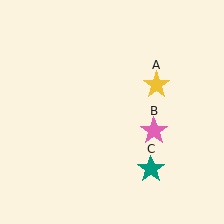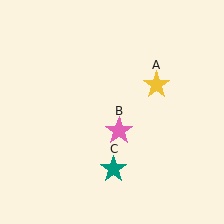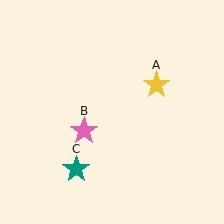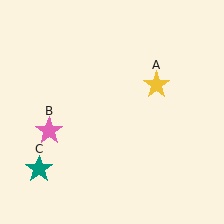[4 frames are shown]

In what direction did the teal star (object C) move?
The teal star (object C) moved left.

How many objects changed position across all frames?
2 objects changed position: pink star (object B), teal star (object C).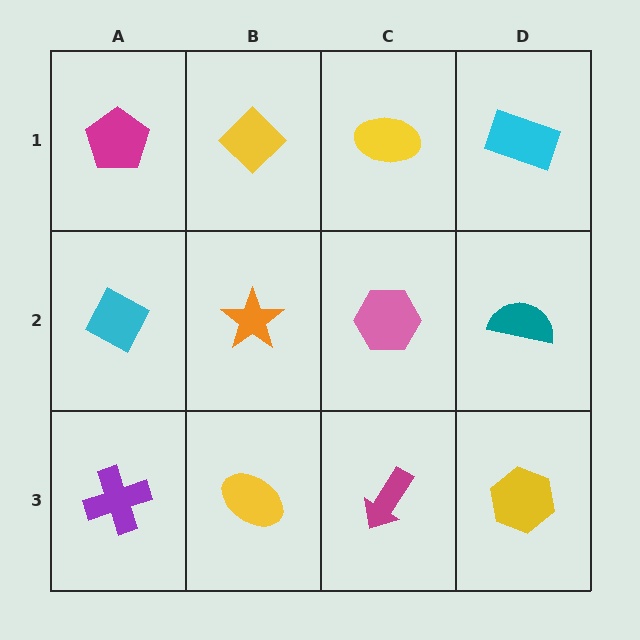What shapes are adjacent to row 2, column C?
A yellow ellipse (row 1, column C), a magenta arrow (row 3, column C), an orange star (row 2, column B), a teal semicircle (row 2, column D).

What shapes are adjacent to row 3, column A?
A cyan diamond (row 2, column A), a yellow ellipse (row 3, column B).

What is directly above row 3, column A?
A cyan diamond.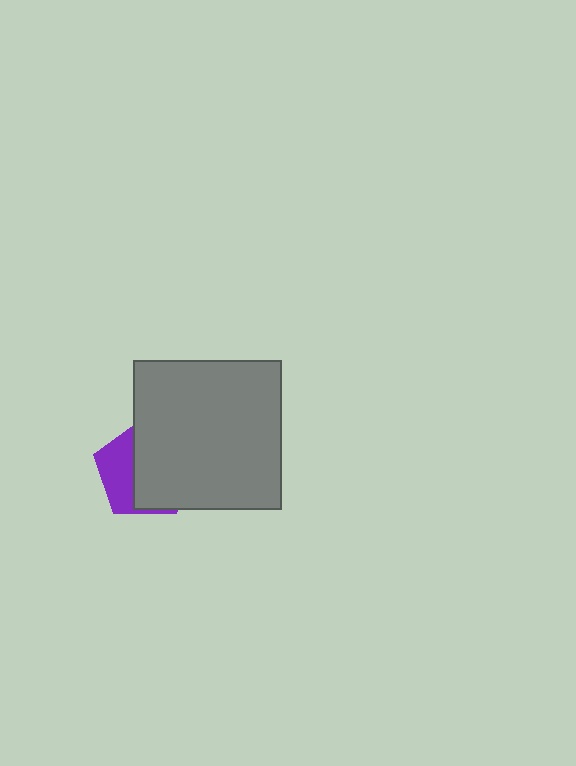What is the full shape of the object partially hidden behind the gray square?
The partially hidden object is a purple pentagon.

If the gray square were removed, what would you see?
You would see the complete purple pentagon.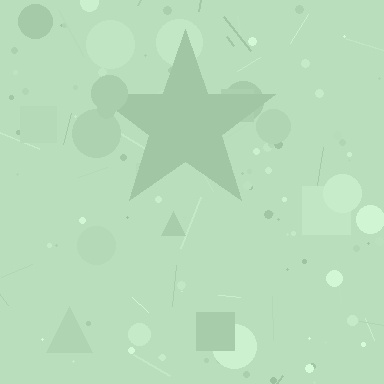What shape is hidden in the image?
A star is hidden in the image.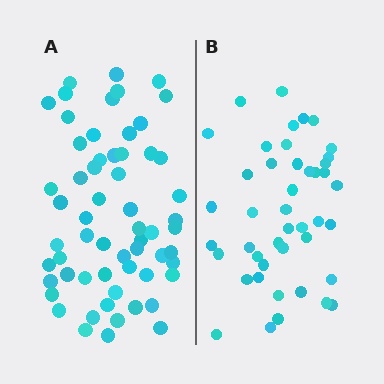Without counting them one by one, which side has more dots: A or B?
Region A (the left region) has more dots.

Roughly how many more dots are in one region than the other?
Region A has approximately 15 more dots than region B.